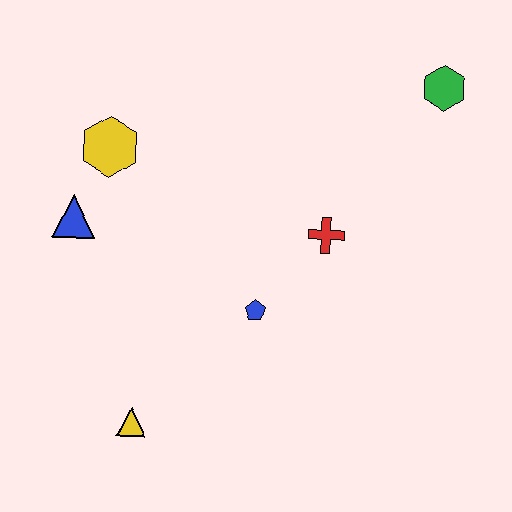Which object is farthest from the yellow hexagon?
The green hexagon is farthest from the yellow hexagon.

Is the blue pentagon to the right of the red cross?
No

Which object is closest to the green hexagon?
The red cross is closest to the green hexagon.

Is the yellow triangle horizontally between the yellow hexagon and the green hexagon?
Yes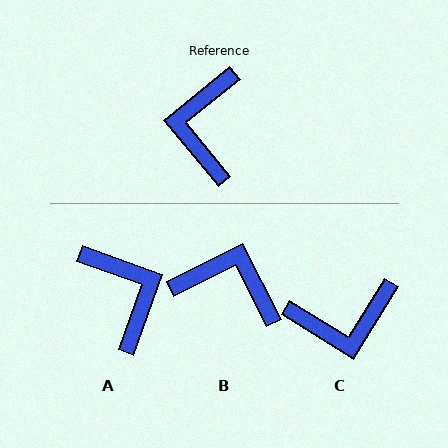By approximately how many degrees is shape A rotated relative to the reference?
Approximately 149 degrees clockwise.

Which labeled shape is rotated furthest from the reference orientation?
A, about 149 degrees away.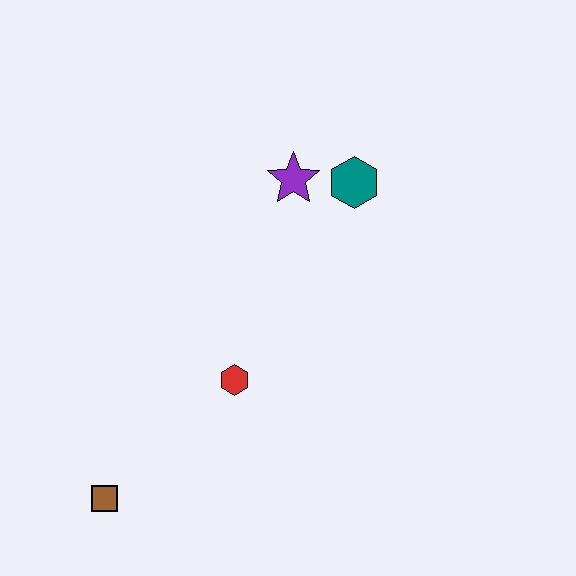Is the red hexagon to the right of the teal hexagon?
No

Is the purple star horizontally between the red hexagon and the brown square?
No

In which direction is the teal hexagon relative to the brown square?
The teal hexagon is above the brown square.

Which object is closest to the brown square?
The red hexagon is closest to the brown square.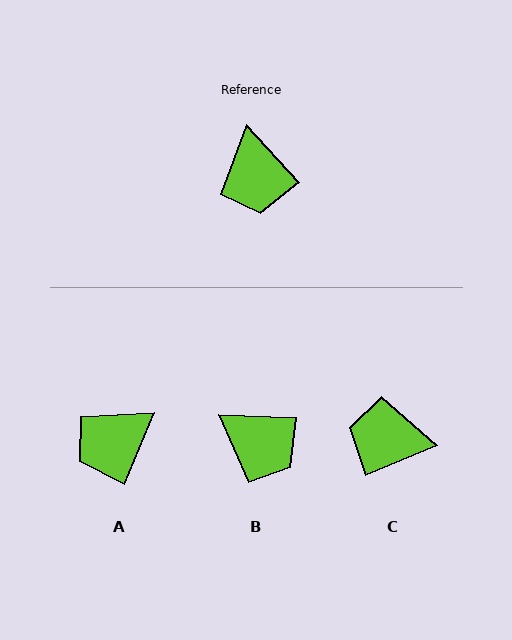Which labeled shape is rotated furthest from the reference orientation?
C, about 110 degrees away.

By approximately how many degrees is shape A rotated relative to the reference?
Approximately 65 degrees clockwise.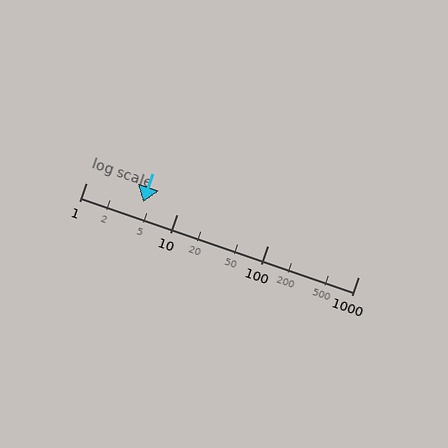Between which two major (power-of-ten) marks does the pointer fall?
The pointer is between 1 and 10.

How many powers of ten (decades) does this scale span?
The scale spans 3 decades, from 1 to 1000.